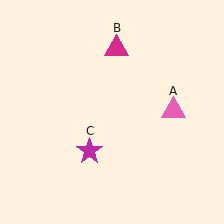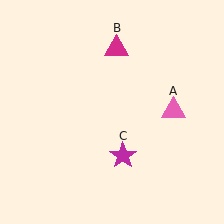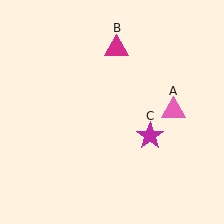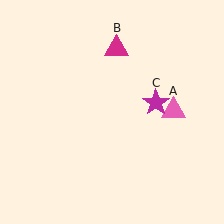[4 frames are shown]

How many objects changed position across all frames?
1 object changed position: magenta star (object C).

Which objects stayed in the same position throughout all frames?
Pink triangle (object A) and magenta triangle (object B) remained stationary.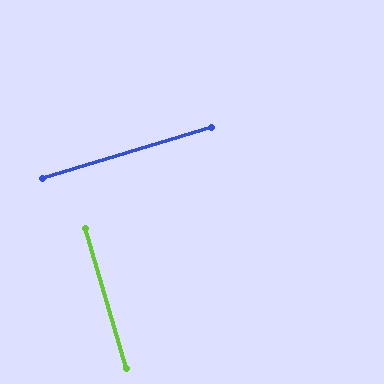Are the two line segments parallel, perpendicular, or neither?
Perpendicular — they meet at approximately 89°.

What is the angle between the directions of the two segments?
Approximately 89 degrees.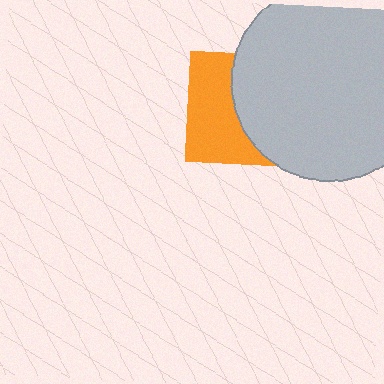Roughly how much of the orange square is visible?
About half of it is visible (roughly 47%).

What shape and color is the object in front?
The object in front is a light gray circle.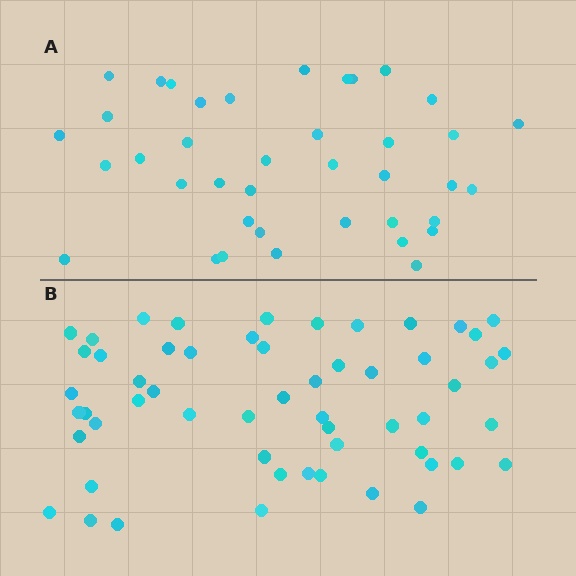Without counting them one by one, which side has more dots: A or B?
Region B (the bottom region) has more dots.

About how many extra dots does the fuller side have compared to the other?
Region B has approximately 15 more dots than region A.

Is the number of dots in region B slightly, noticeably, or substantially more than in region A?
Region B has noticeably more, but not dramatically so. The ratio is roughly 1.4 to 1.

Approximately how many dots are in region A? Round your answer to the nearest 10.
About 40 dots. (The exact count is 39, which rounds to 40.)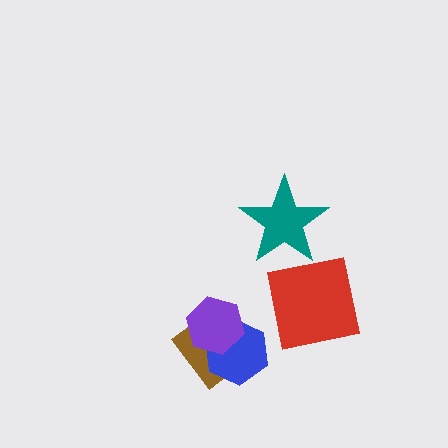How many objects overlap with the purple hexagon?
2 objects overlap with the purple hexagon.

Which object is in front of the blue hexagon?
The purple hexagon is in front of the blue hexagon.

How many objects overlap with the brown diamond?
2 objects overlap with the brown diamond.